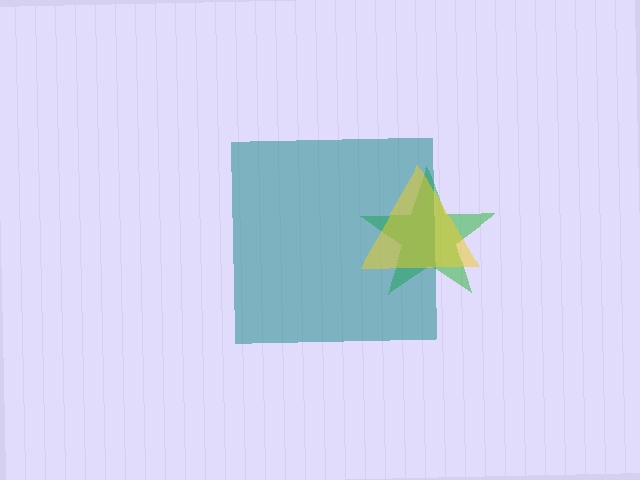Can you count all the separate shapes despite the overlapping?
Yes, there are 3 separate shapes.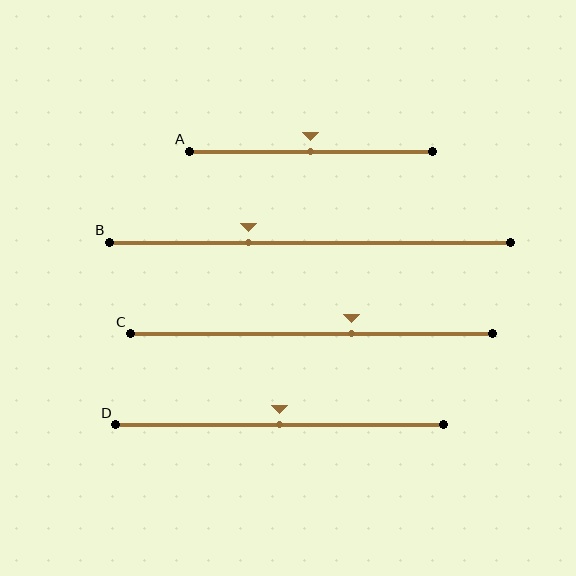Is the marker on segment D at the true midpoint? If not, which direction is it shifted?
Yes, the marker on segment D is at the true midpoint.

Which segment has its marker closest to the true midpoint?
Segment A has its marker closest to the true midpoint.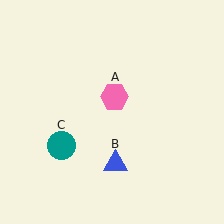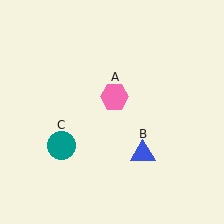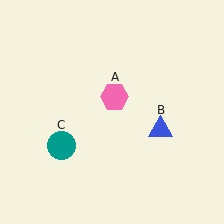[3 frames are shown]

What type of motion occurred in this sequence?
The blue triangle (object B) rotated counterclockwise around the center of the scene.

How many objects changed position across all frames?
1 object changed position: blue triangle (object B).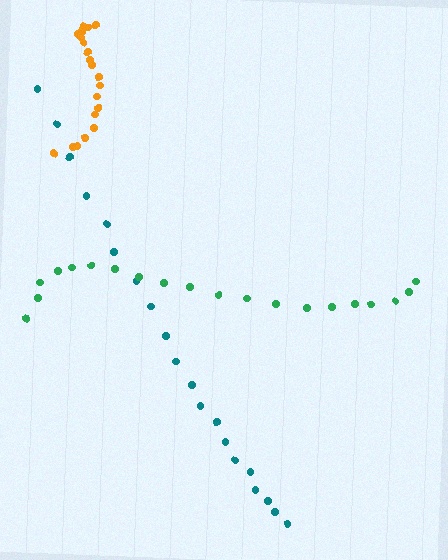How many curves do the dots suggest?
There are 3 distinct paths.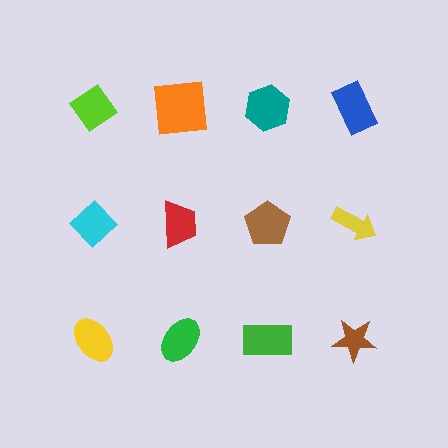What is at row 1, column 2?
An orange square.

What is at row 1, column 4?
A blue rectangle.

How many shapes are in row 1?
4 shapes.